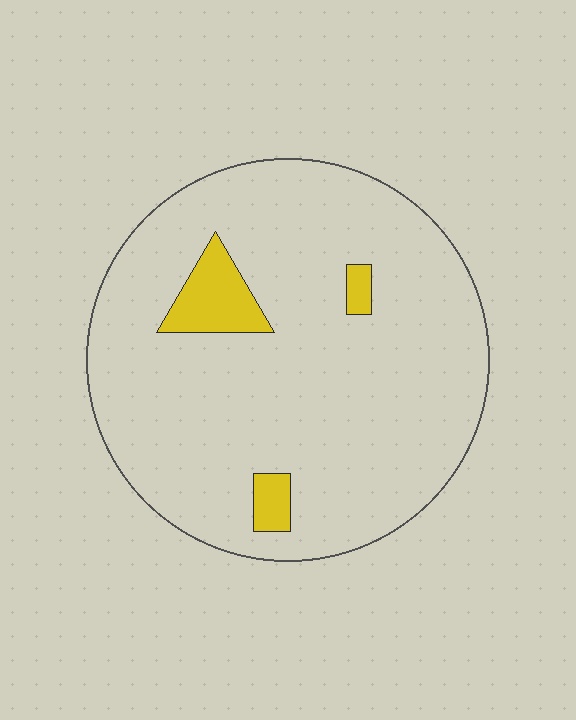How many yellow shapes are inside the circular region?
3.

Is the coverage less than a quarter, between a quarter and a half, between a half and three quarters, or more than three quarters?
Less than a quarter.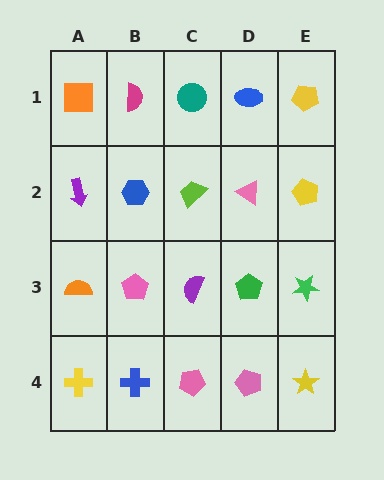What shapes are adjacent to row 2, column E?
A yellow pentagon (row 1, column E), a green star (row 3, column E), a pink triangle (row 2, column D).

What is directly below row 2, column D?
A green pentagon.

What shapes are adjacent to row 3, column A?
A purple arrow (row 2, column A), a yellow cross (row 4, column A), a pink pentagon (row 3, column B).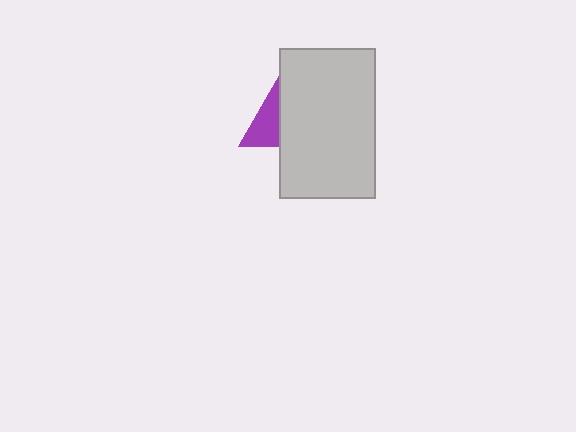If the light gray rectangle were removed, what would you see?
You would see the complete purple triangle.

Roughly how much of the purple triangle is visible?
A small part of it is visible (roughly 40%).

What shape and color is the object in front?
The object in front is a light gray rectangle.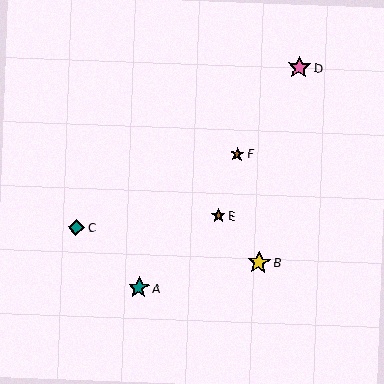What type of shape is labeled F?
Shape F is a brown star.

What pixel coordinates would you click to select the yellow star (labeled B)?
Click at (259, 262) to select the yellow star B.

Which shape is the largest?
The yellow star (labeled B) is the largest.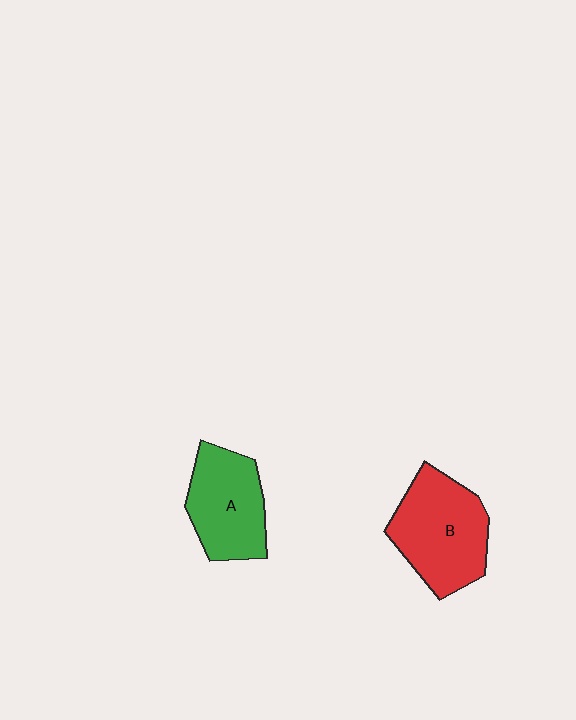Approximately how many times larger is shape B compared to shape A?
Approximately 1.2 times.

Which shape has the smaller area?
Shape A (green).